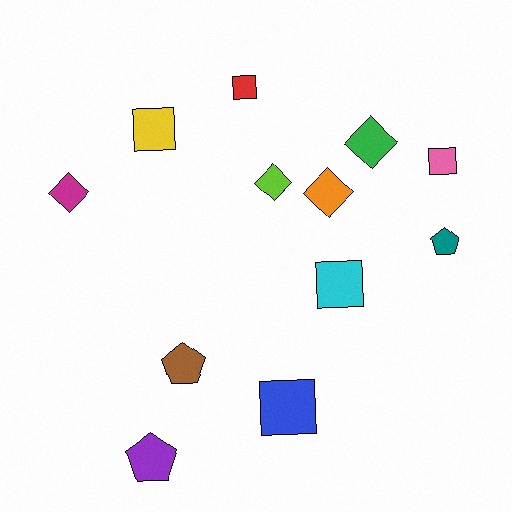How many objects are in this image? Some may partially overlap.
There are 12 objects.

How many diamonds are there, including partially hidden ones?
There are 4 diamonds.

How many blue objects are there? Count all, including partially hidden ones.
There is 1 blue object.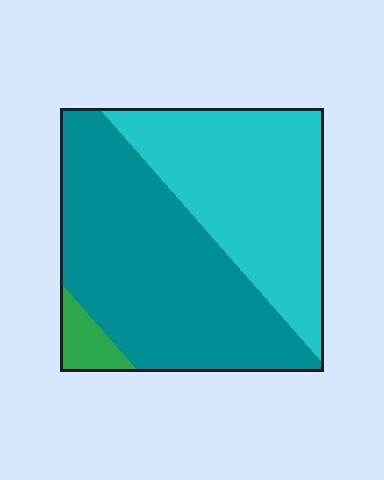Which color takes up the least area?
Green, at roughly 5%.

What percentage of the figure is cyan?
Cyan covers around 40% of the figure.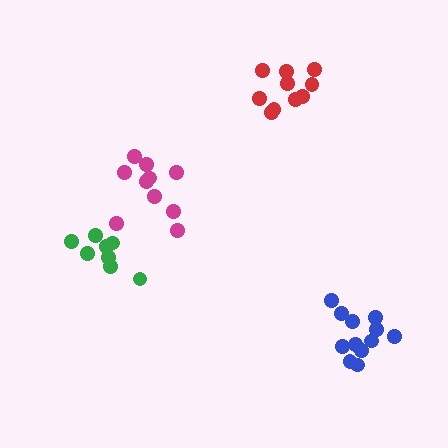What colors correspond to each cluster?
The clusters are colored: magenta, blue, green, red.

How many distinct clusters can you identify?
There are 4 distinct clusters.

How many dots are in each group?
Group 1: 10 dots, Group 2: 12 dots, Group 3: 8 dots, Group 4: 10 dots (40 total).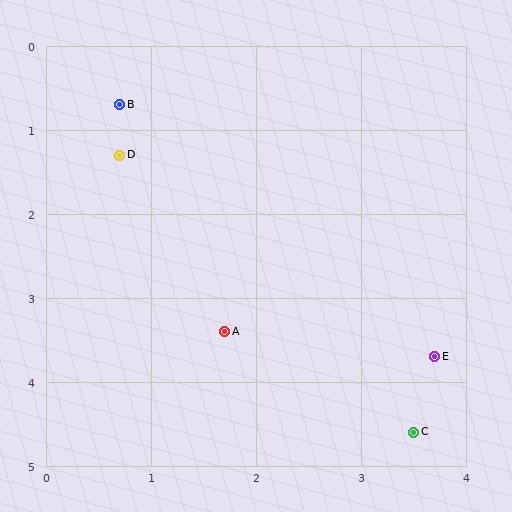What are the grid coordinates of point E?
Point E is at approximately (3.7, 3.7).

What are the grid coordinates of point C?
Point C is at approximately (3.5, 4.6).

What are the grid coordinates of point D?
Point D is at approximately (0.7, 1.3).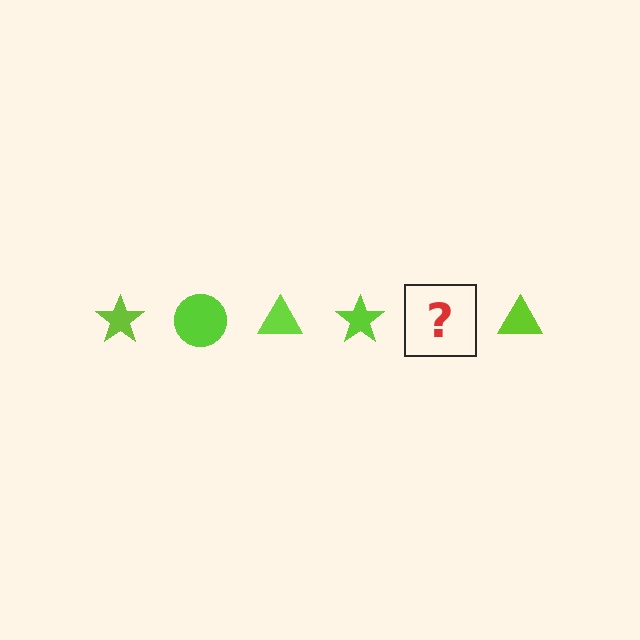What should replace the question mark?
The question mark should be replaced with a lime circle.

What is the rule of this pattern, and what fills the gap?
The rule is that the pattern cycles through star, circle, triangle shapes in lime. The gap should be filled with a lime circle.